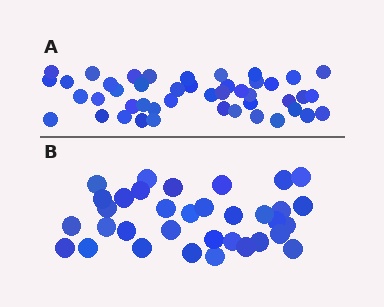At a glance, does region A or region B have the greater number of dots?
Region A (the top region) has more dots.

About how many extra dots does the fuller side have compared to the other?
Region A has roughly 12 or so more dots than region B.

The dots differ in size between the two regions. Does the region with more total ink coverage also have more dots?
No. Region B has more total ink coverage because its dots are larger, but region A actually contains more individual dots. Total area can be misleading — the number of items is what matters here.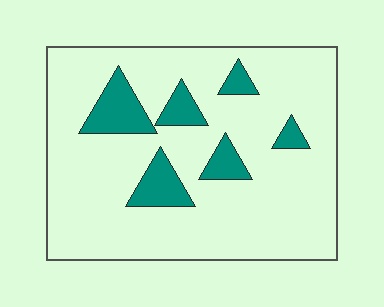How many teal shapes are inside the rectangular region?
6.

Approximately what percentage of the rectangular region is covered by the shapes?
Approximately 15%.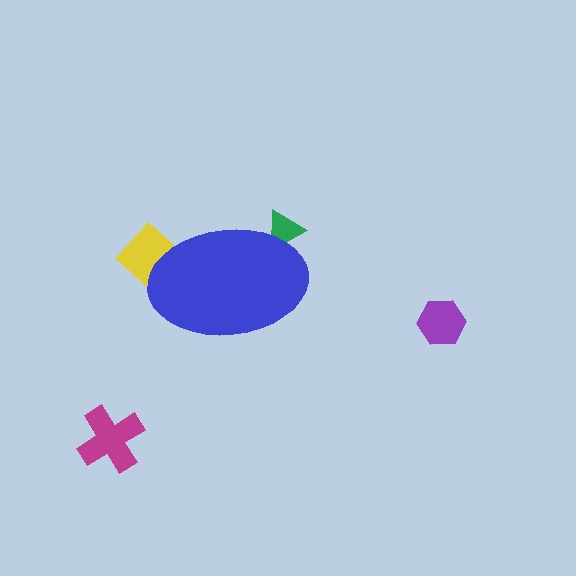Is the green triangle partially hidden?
Yes, the green triangle is partially hidden behind the blue ellipse.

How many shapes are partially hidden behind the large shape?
2 shapes are partially hidden.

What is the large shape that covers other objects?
A blue ellipse.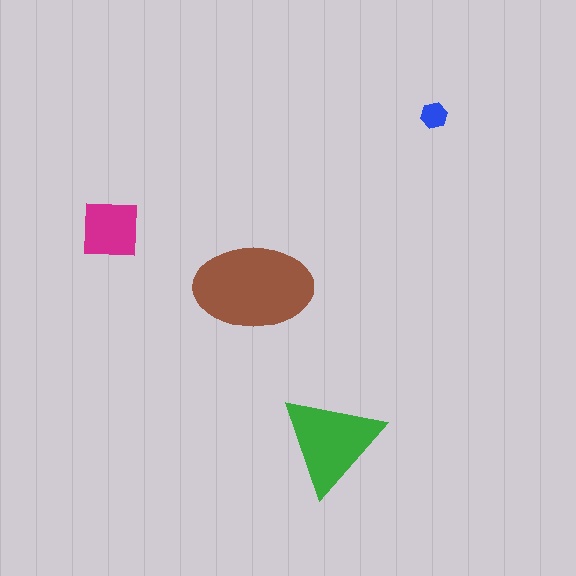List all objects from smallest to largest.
The blue hexagon, the magenta square, the green triangle, the brown ellipse.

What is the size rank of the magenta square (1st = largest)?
3rd.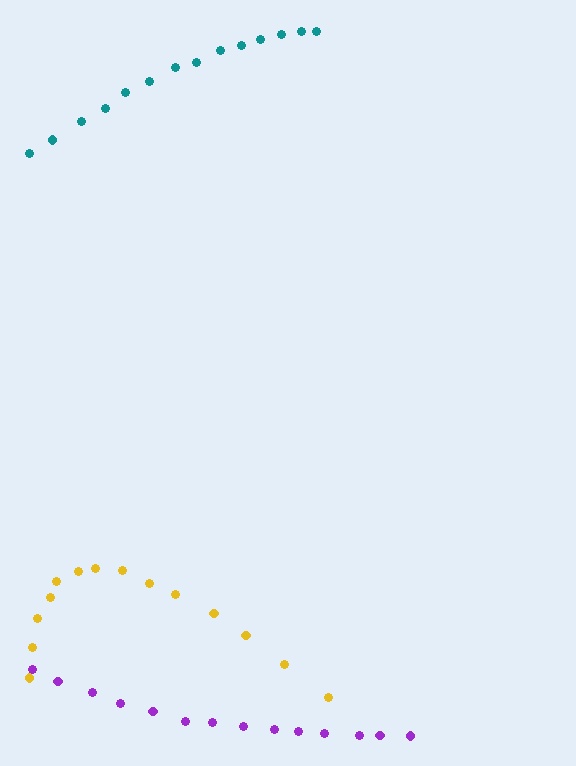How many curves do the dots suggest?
There are 3 distinct paths.